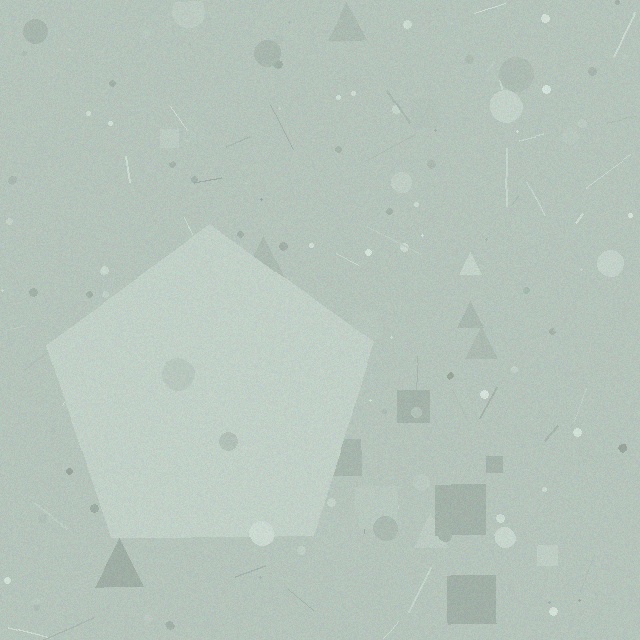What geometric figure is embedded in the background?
A pentagon is embedded in the background.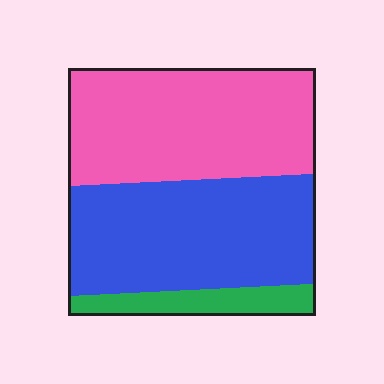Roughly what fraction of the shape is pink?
Pink covers about 45% of the shape.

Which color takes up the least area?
Green, at roughly 10%.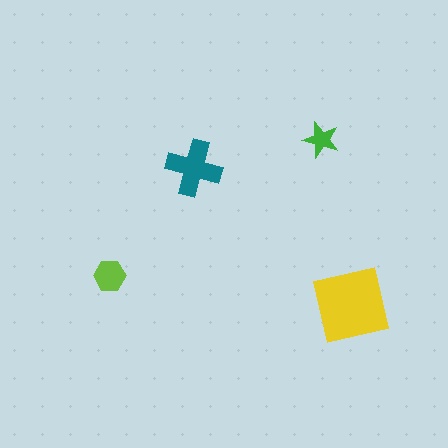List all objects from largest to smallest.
The yellow square, the teal cross, the lime hexagon, the green star.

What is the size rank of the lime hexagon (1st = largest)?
3rd.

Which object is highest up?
The green star is topmost.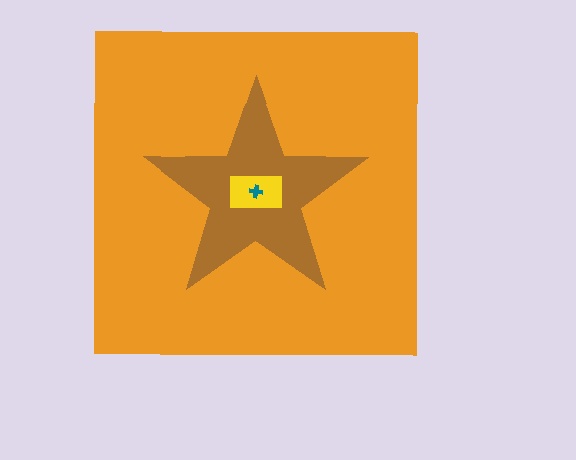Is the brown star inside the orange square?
Yes.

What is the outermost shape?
The orange square.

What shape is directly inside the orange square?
The brown star.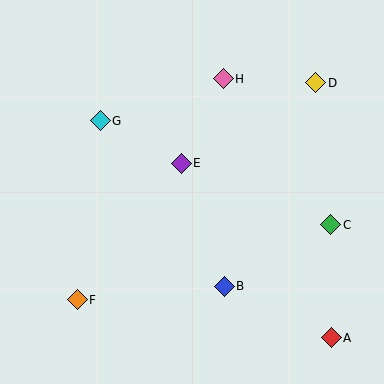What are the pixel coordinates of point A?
Point A is at (331, 338).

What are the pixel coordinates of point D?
Point D is at (316, 83).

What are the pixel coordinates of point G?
Point G is at (100, 121).